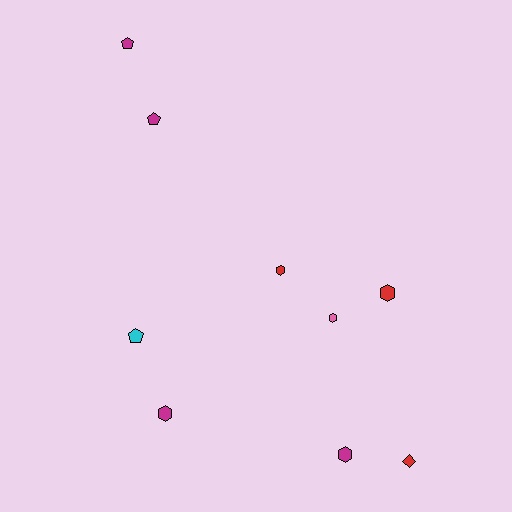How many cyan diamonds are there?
There are no cyan diamonds.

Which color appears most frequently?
Magenta, with 4 objects.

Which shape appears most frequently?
Hexagon, with 5 objects.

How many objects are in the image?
There are 9 objects.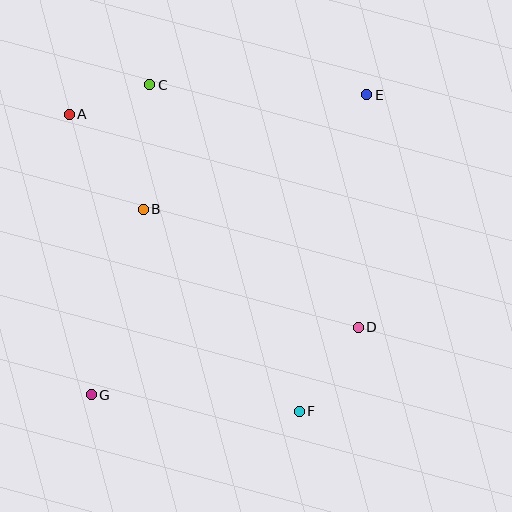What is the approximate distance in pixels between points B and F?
The distance between B and F is approximately 255 pixels.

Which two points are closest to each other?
Points A and C are closest to each other.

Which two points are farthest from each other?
Points E and G are farthest from each other.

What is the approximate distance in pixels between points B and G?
The distance between B and G is approximately 192 pixels.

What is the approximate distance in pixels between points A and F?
The distance between A and F is approximately 376 pixels.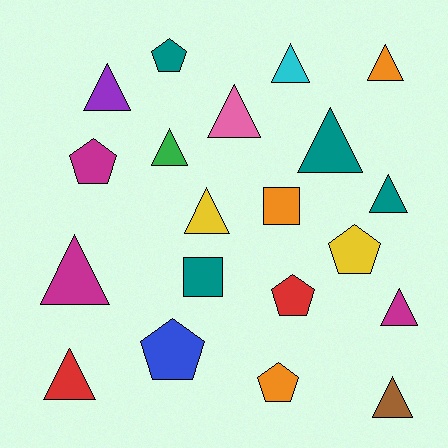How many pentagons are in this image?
There are 6 pentagons.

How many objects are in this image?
There are 20 objects.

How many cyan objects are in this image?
There is 1 cyan object.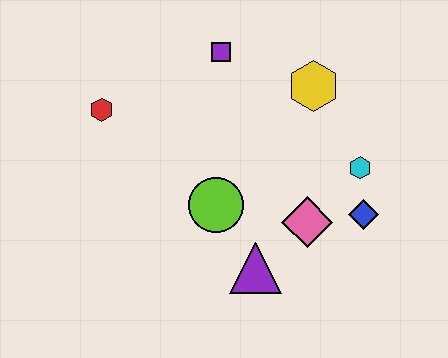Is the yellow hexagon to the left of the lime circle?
No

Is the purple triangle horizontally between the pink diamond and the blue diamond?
No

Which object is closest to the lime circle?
The purple triangle is closest to the lime circle.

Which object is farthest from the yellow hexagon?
The red hexagon is farthest from the yellow hexagon.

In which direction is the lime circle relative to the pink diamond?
The lime circle is to the left of the pink diamond.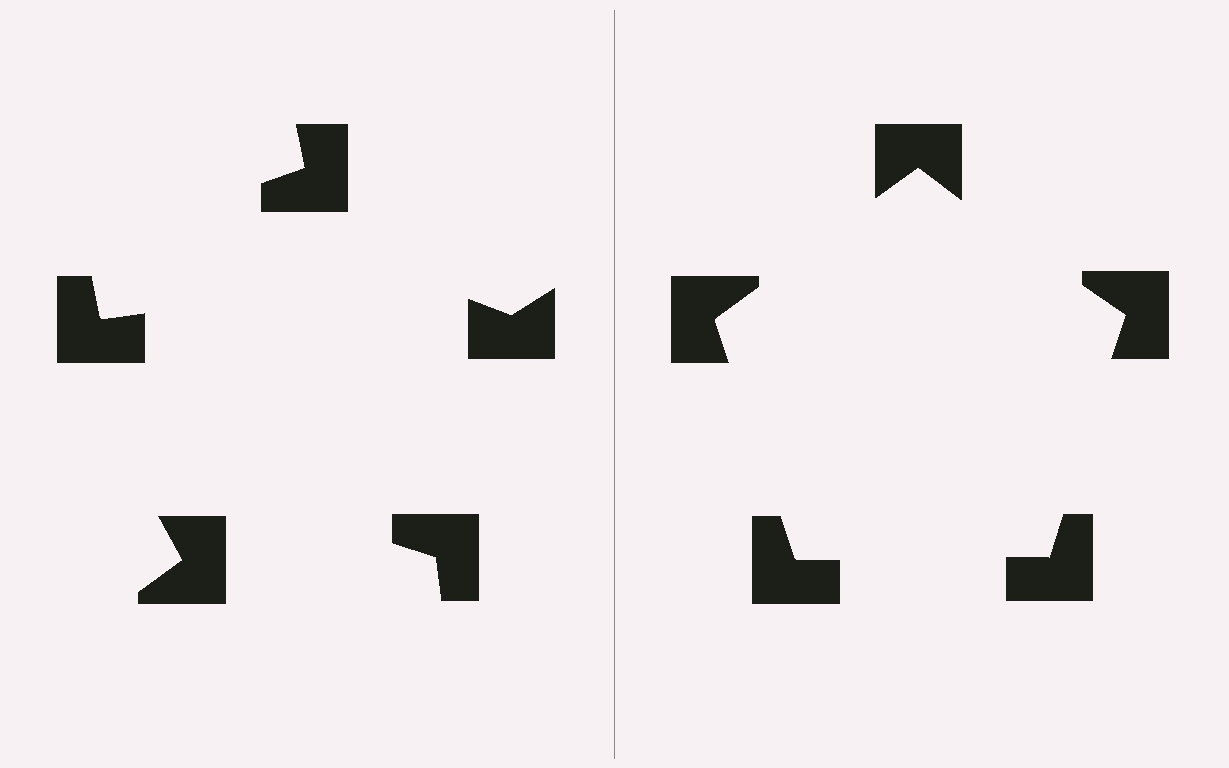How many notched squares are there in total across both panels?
10 — 5 on each side.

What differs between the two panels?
The notched squares are positioned identically on both sides; only the wedge orientations differ. On the right they align to a pentagon; on the left they are misaligned.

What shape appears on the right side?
An illusory pentagon.